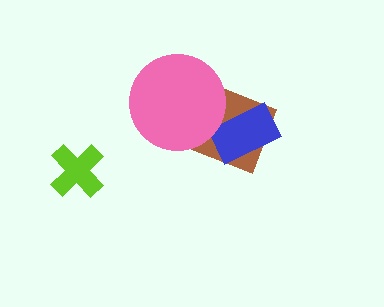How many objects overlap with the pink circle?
1 object overlaps with the pink circle.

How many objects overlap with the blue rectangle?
1 object overlaps with the blue rectangle.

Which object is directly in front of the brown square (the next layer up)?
The blue rectangle is directly in front of the brown square.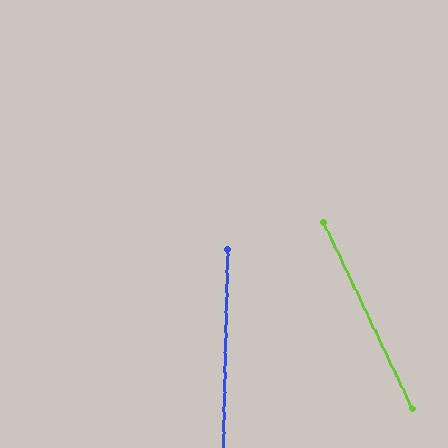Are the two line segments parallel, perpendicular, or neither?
Neither parallel nor perpendicular — they differ by about 27°.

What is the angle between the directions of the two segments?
Approximately 27 degrees.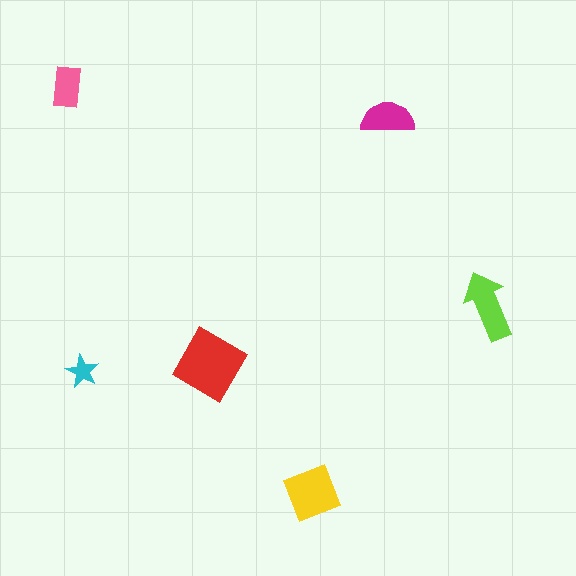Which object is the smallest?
The cyan star.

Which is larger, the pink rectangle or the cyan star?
The pink rectangle.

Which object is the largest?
The red diamond.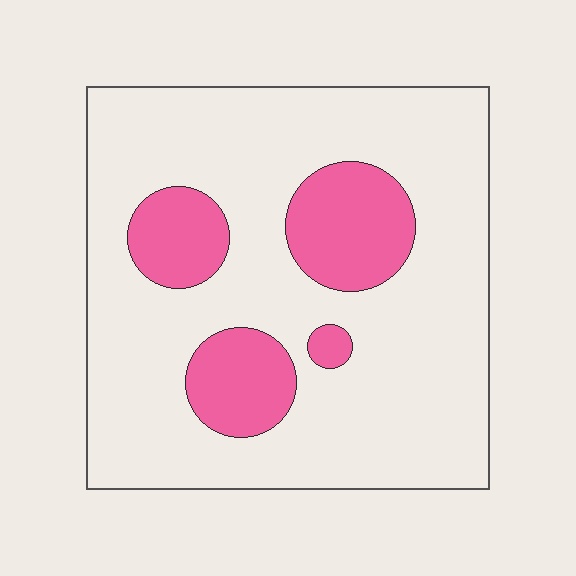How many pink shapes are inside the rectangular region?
4.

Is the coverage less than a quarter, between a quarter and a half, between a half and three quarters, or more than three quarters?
Less than a quarter.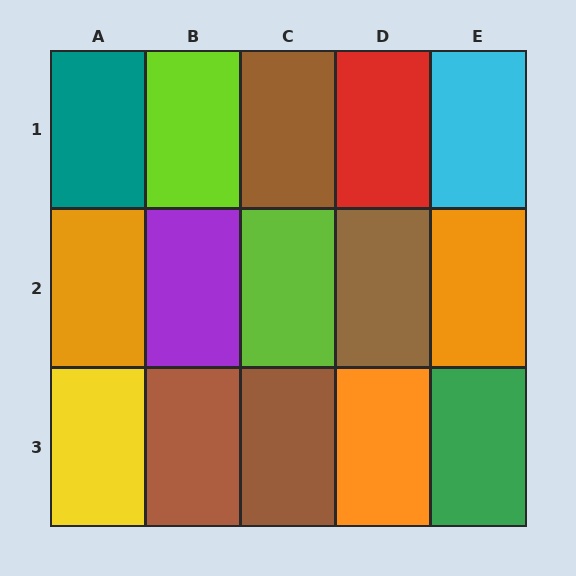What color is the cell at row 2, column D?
Brown.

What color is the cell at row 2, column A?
Orange.